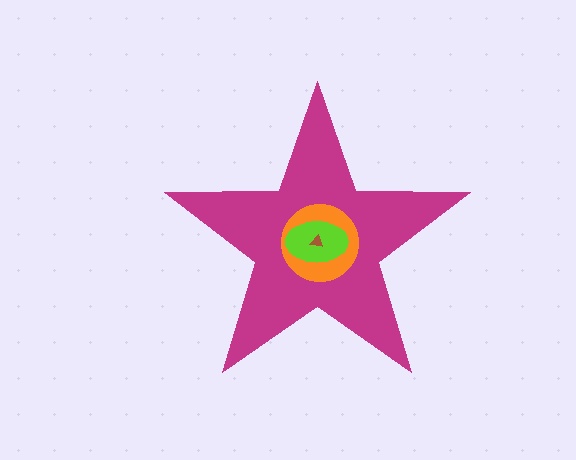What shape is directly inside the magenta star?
The orange circle.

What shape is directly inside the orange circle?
The lime ellipse.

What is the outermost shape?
The magenta star.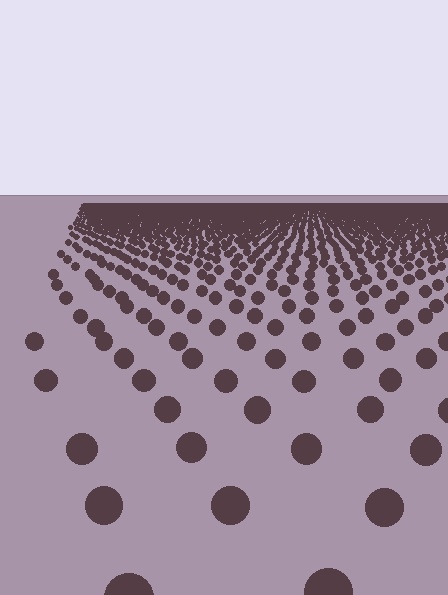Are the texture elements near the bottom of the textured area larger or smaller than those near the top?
Larger. Near the bottom, elements are closer to the viewer and appear at a bigger on-screen size.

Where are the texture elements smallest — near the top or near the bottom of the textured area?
Near the top.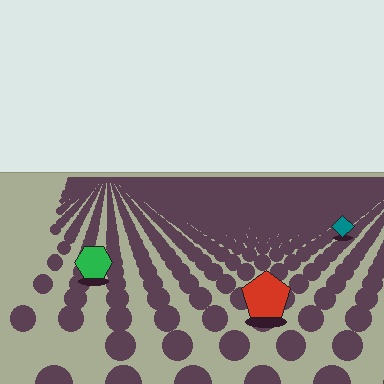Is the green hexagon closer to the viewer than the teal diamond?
Yes. The green hexagon is closer — you can tell from the texture gradient: the ground texture is coarser near it.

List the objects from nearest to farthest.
From nearest to farthest: the red pentagon, the green hexagon, the teal diamond.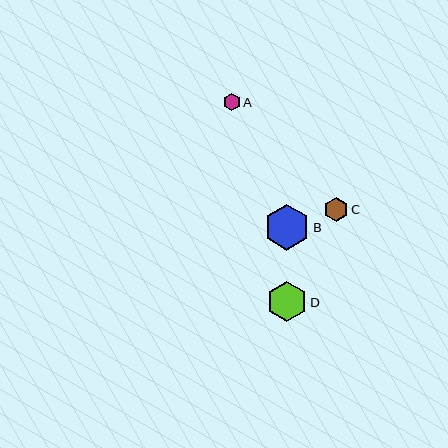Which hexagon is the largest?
Hexagon B is the largest with a size of approximately 46 pixels.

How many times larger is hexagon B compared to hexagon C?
Hexagon B is approximately 2.0 times the size of hexagon C.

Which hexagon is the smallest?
Hexagon A is the smallest with a size of approximately 17 pixels.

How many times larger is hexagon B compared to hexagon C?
Hexagon B is approximately 2.0 times the size of hexagon C.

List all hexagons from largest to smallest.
From largest to smallest: B, D, C, A.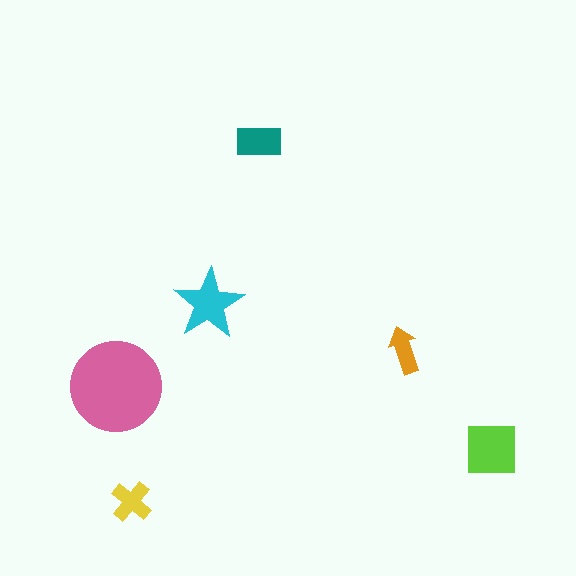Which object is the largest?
The pink circle.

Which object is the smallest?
The orange arrow.